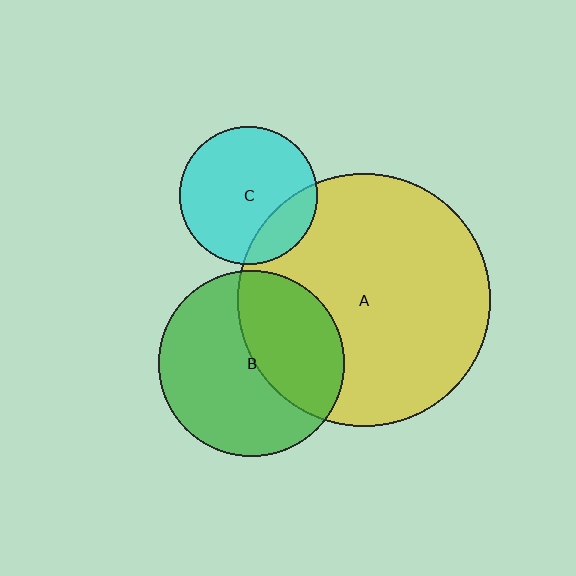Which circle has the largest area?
Circle A (yellow).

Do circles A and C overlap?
Yes.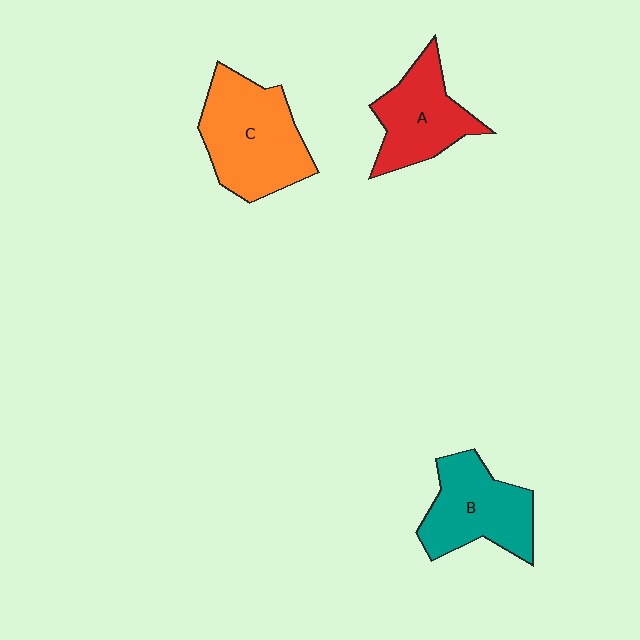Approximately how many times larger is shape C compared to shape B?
Approximately 1.2 times.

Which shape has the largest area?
Shape C (orange).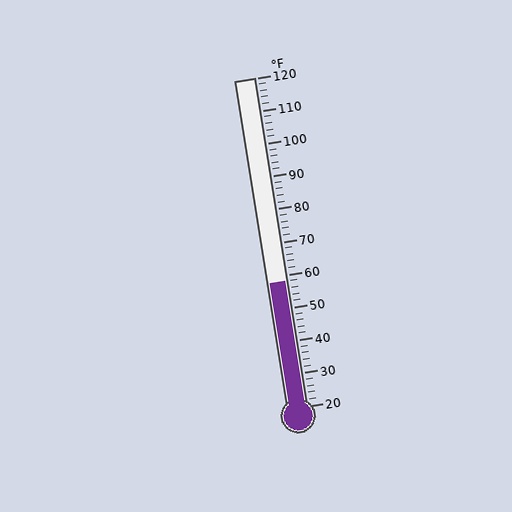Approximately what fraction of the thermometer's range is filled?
The thermometer is filled to approximately 40% of its range.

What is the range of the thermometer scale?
The thermometer scale ranges from 20°F to 120°F.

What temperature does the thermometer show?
The thermometer shows approximately 58°F.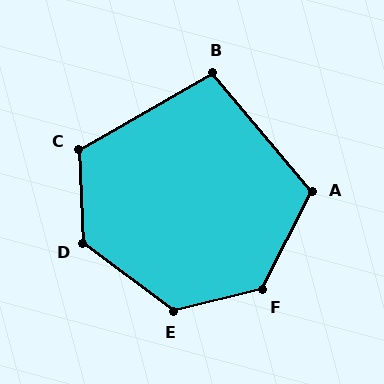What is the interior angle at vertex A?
Approximately 113 degrees (obtuse).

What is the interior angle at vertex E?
Approximately 130 degrees (obtuse).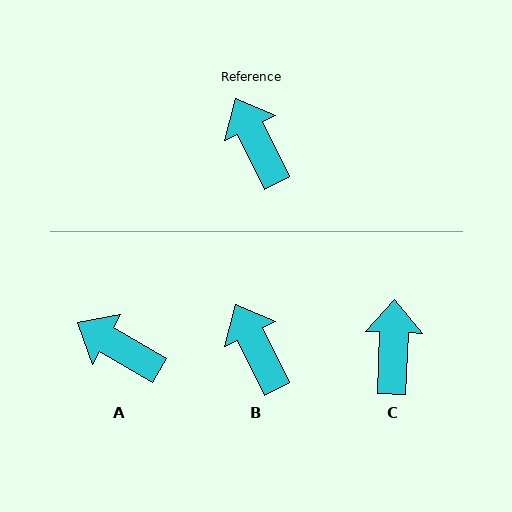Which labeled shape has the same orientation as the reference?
B.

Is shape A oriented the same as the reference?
No, it is off by about 34 degrees.